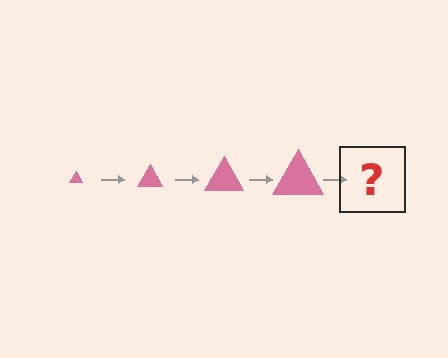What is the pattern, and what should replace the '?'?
The pattern is that the triangle gets progressively larger each step. The '?' should be a pink triangle, larger than the previous one.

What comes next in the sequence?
The next element should be a pink triangle, larger than the previous one.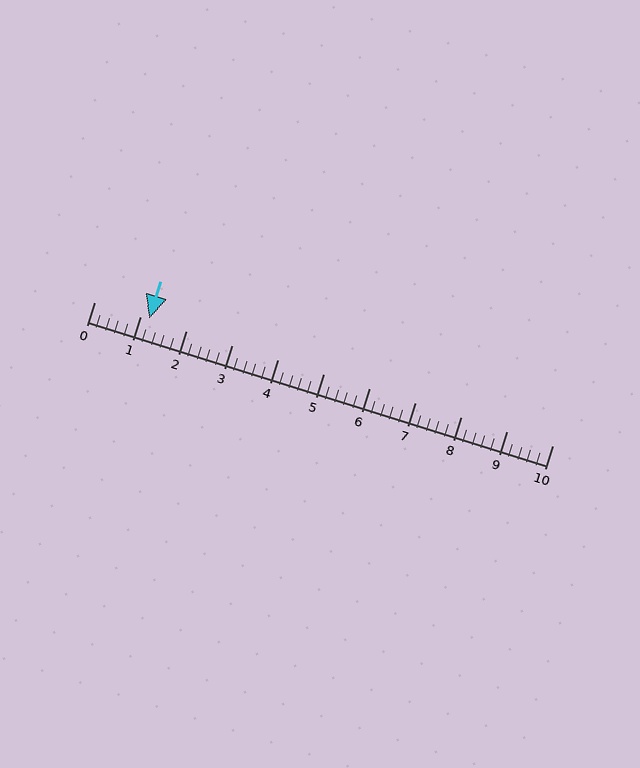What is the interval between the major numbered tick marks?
The major tick marks are spaced 1 units apart.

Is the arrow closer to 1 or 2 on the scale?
The arrow is closer to 1.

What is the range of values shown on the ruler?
The ruler shows values from 0 to 10.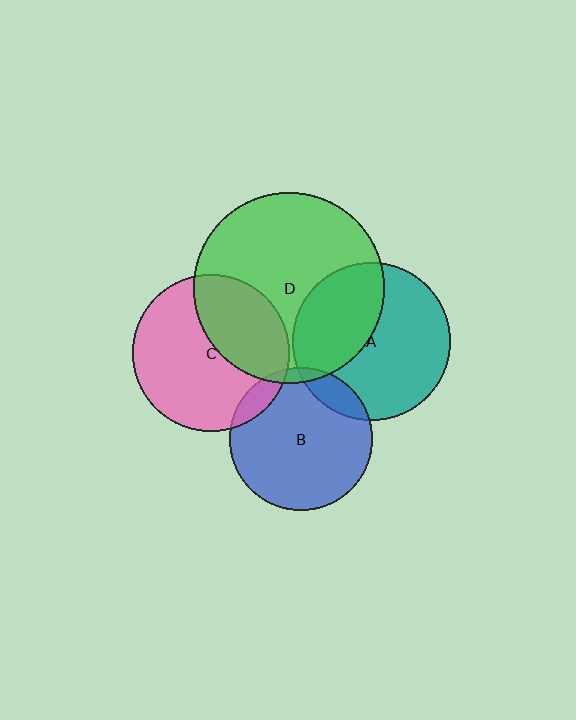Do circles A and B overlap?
Yes.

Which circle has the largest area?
Circle D (green).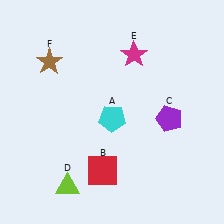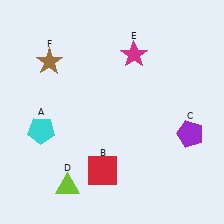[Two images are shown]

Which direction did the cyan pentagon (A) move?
The cyan pentagon (A) moved left.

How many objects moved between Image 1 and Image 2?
2 objects moved between the two images.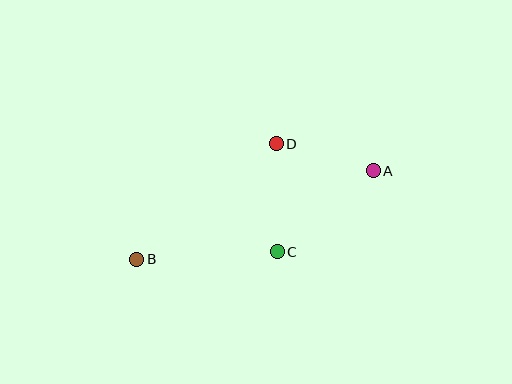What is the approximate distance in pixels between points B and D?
The distance between B and D is approximately 181 pixels.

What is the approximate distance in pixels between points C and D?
The distance between C and D is approximately 108 pixels.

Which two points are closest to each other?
Points A and D are closest to each other.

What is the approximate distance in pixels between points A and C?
The distance between A and C is approximately 126 pixels.